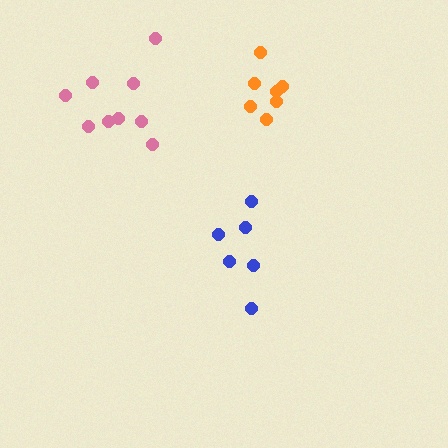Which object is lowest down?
The blue cluster is bottommost.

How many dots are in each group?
Group 1: 6 dots, Group 2: 9 dots, Group 3: 7 dots (22 total).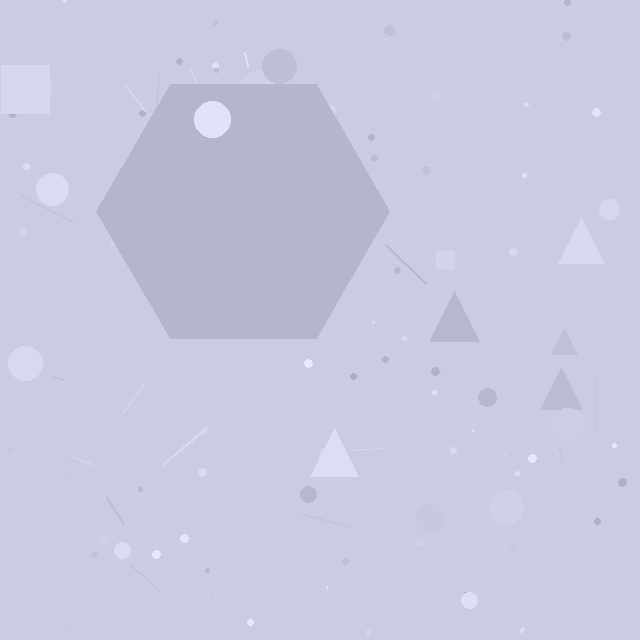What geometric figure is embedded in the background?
A hexagon is embedded in the background.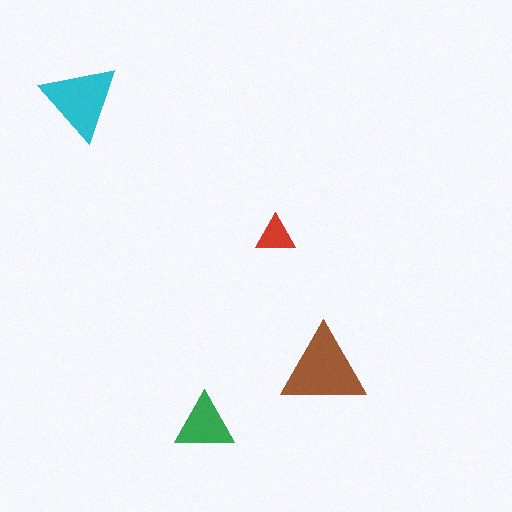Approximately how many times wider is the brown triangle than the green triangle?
About 1.5 times wider.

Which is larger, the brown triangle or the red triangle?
The brown one.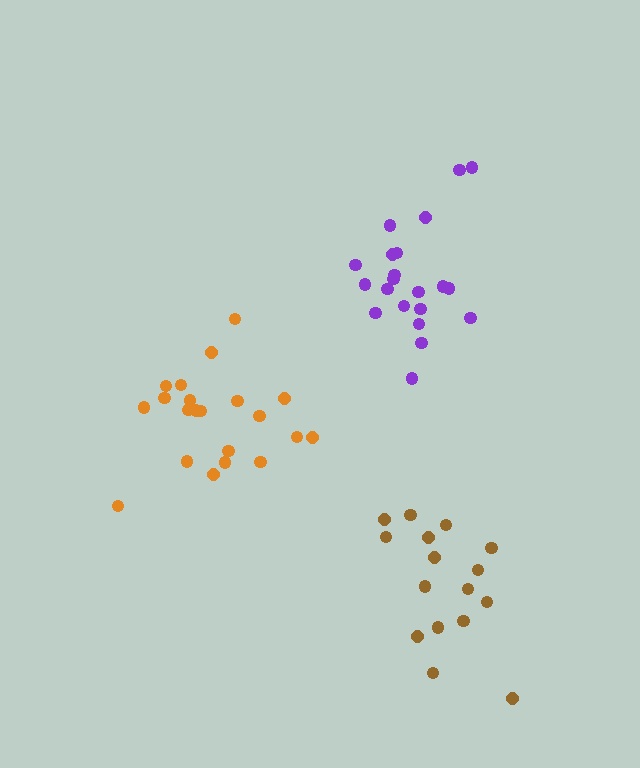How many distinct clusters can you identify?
There are 3 distinct clusters.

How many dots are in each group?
Group 1: 16 dots, Group 2: 21 dots, Group 3: 21 dots (58 total).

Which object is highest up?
The purple cluster is topmost.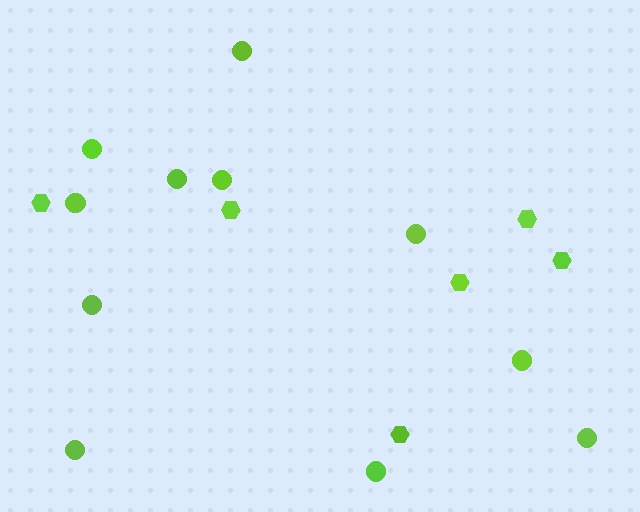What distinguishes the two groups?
There are 2 groups: one group of circles (11) and one group of hexagons (6).